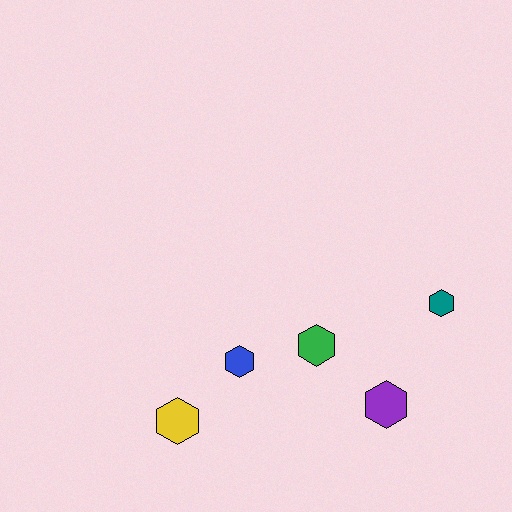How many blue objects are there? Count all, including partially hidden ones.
There is 1 blue object.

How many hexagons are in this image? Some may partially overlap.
There are 5 hexagons.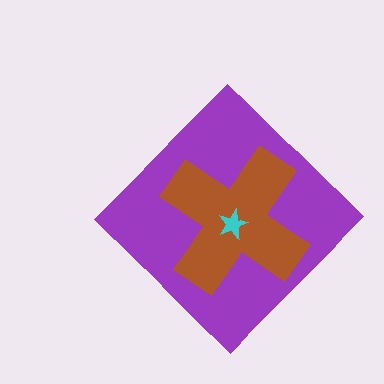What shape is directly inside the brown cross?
The cyan star.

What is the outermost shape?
The purple diamond.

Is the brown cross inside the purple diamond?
Yes.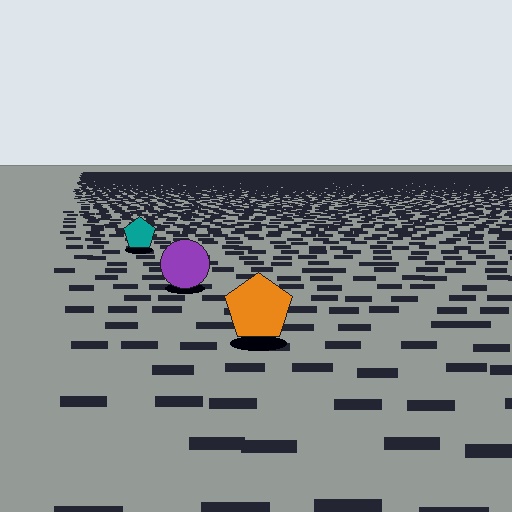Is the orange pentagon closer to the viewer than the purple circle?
Yes. The orange pentagon is closer — you can tell from the texture gradient: the ground texture is coarser near it.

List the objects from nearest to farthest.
From nearest to farthest: the orange pentagon, the purple circle, the teal pentagon.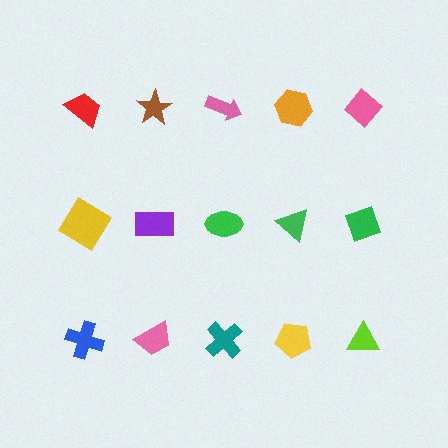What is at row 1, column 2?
A brown star.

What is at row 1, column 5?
A pink diamond.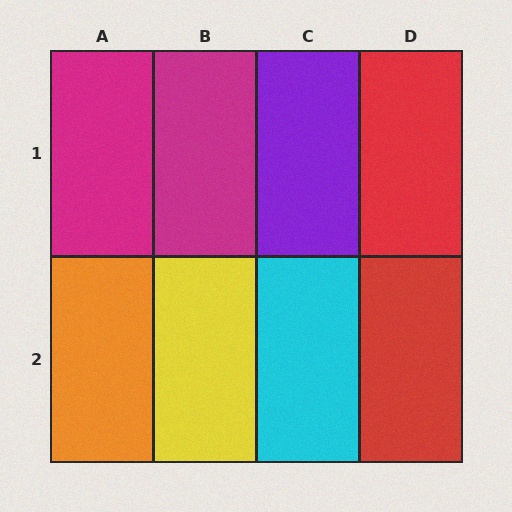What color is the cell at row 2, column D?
Red.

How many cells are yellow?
1 cell is yellow.